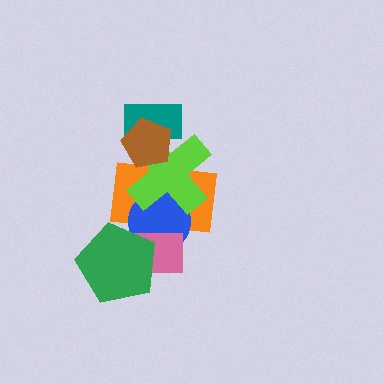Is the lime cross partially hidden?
Yes, it is partially covered by another shape.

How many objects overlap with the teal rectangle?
2 objects overlap with the teal rectangle.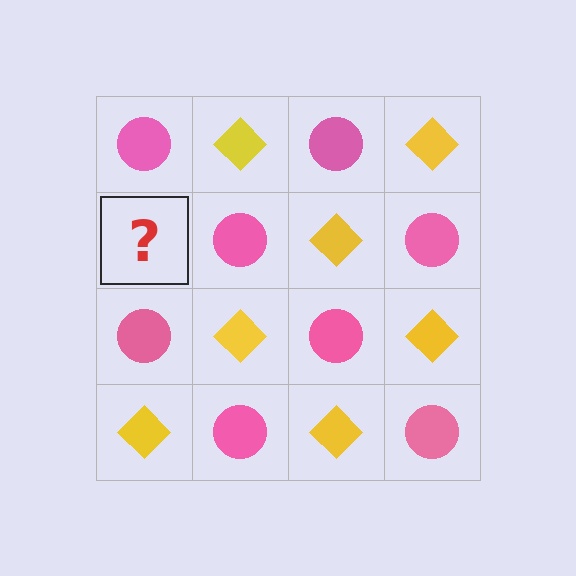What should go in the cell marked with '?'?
The missing cell should contain a yellow diamond.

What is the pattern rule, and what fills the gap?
The rule is that it alternates pink circle and yellow diamond in a checkerboard pattern. The gap should be filled with a yellow diamond.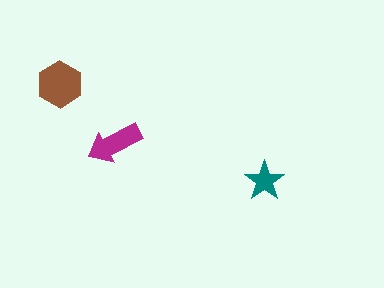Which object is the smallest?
The teal star.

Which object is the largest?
The brown hexagon.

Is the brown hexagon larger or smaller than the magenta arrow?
Larger.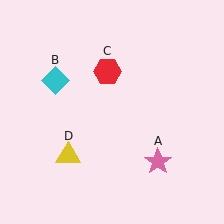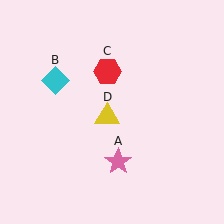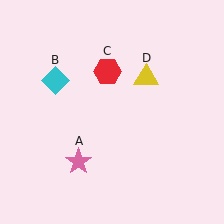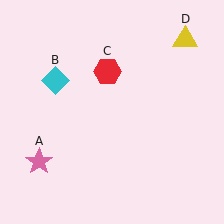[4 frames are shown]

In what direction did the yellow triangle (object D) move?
The yellow triangle (object D) moved up and to the right.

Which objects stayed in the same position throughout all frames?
Cyan diamond (object B) and red hexagon (object C) remained stationary.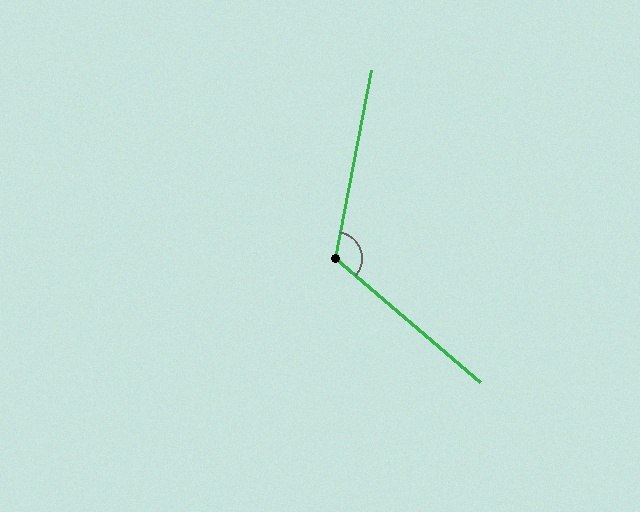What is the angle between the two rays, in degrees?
Approximately 119 degrees.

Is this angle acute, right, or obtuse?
It is obtuse.